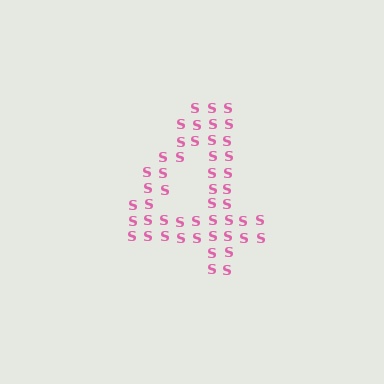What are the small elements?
The small elements are letter S's.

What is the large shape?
The large shape is the digit 4.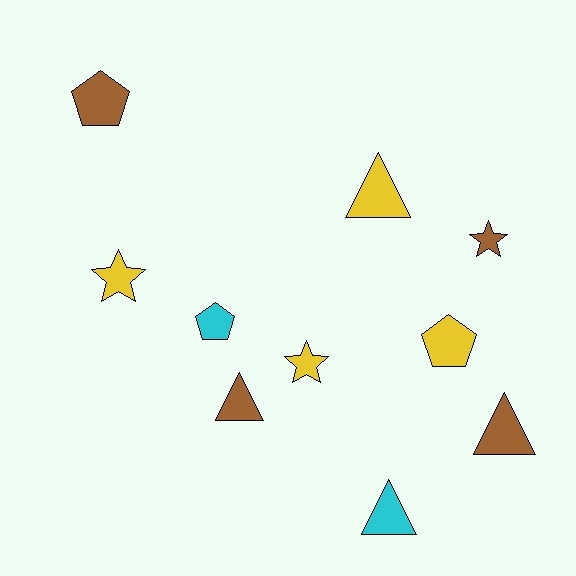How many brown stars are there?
There is 1 brown star.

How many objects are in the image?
There are 10 objects.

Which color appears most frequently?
Yellow, with 4 objects.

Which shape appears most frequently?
Triangle, with 4 objects.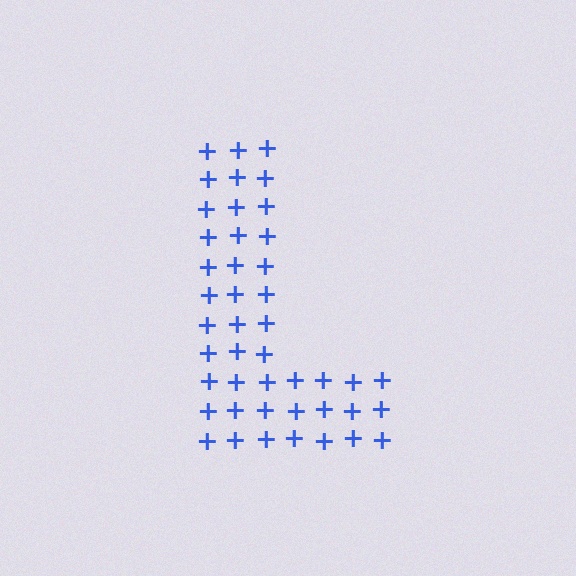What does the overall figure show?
The overall figure shows the letter L.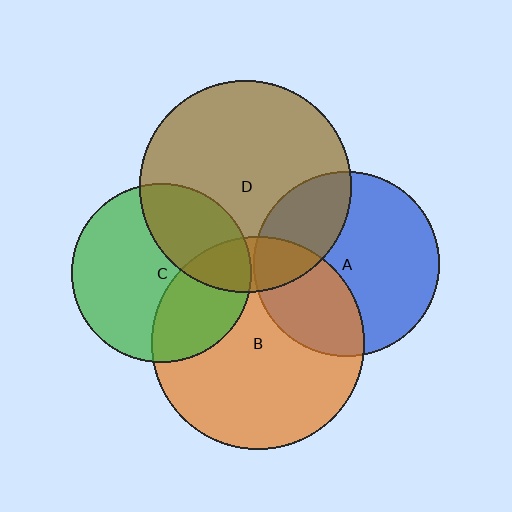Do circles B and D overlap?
Yes.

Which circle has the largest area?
Circle B (orange).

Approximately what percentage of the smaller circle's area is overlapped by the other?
Approximately 15%.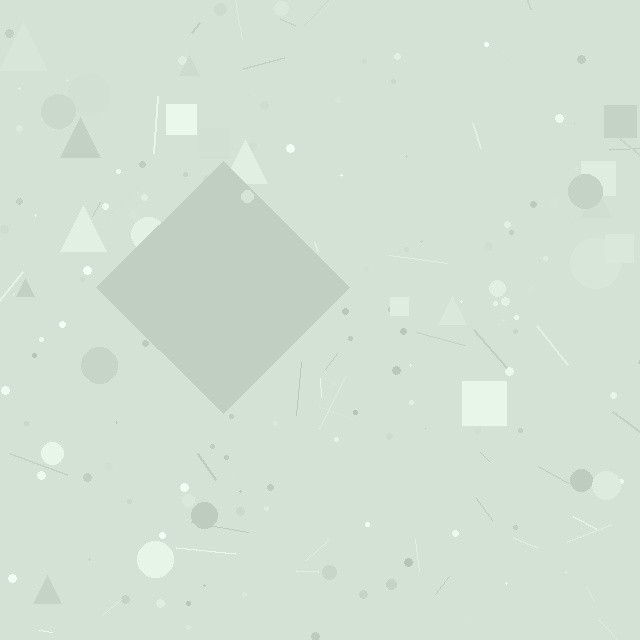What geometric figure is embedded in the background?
A diamond is embedded in the background.